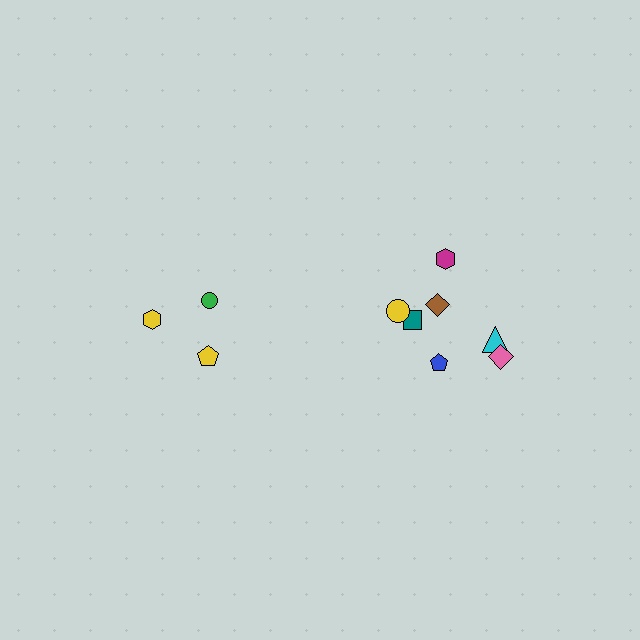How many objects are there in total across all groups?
There are 10 objects.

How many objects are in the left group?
There are 3 objects.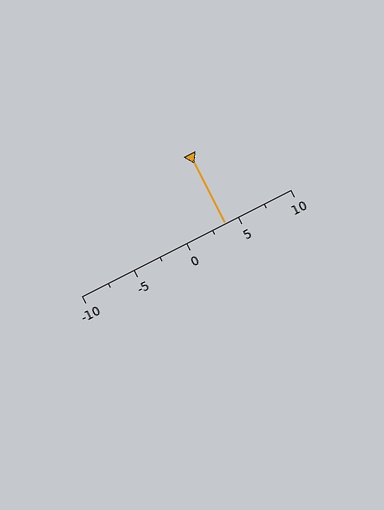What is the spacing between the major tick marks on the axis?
The major ticks are spaced 5 apart.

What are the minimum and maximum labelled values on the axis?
The axis runs from -10 to 10.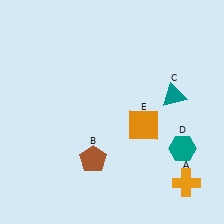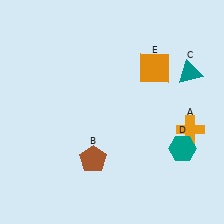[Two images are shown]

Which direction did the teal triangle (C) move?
The teal triangle (C) moved up.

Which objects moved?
The objects that moved are: the orange cross (A), the teal triangle (C), the orange square (E).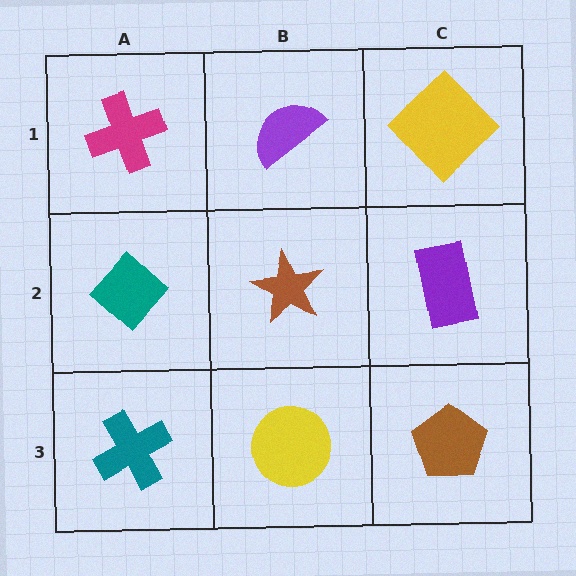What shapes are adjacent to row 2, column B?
A purple semicircle (row 1, column B), a yellow circle (row 3, column B), a teal diamond (row 2, column A), a purple rectangle (row 2, column C).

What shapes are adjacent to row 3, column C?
A purple rectangle (row 2, column C), a yellow circle (row 3, column B).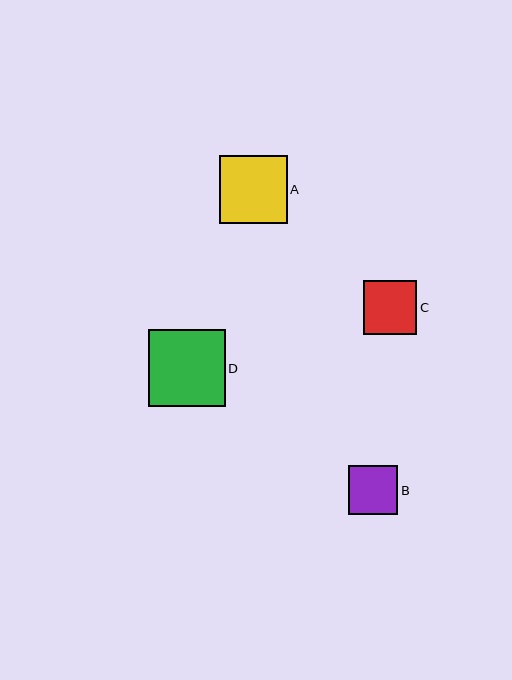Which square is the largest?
Square D is the largest with a size of approximately 77 pixels.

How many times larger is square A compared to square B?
Square A is approximately 1.4 times the size of square B.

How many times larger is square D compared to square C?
Square D is approximately 1.4 times the size of square C.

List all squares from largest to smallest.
From largest to smallest: D, A, C, B.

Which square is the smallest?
Square B is the smallest with a size of approximately 49 pixels.